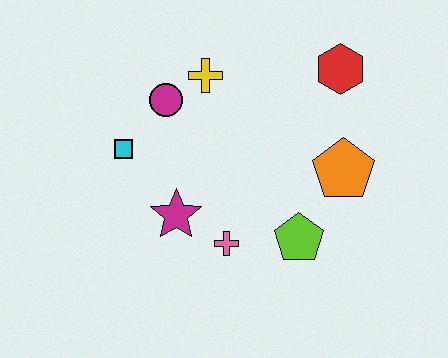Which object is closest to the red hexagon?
The orange pentagon is closest to the red hexagon.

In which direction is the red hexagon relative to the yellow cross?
The red hexagon is to the right of the yellow cross.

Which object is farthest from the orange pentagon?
The cyan square is farthest from the orange pentagon.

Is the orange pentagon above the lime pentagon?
Yes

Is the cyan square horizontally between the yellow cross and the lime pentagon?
No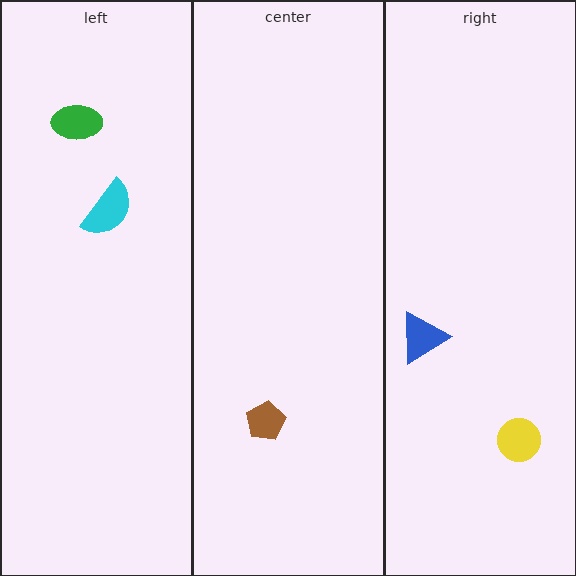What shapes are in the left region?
The cyan semicircle, the green ellipse.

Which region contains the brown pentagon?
The center region.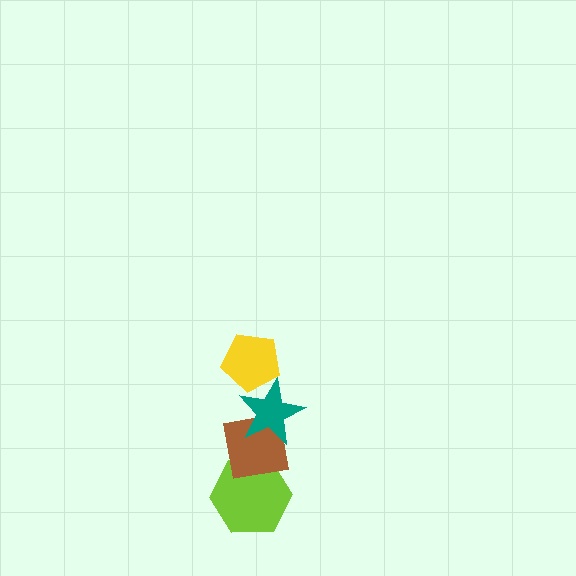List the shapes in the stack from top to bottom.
From top to bottom: the yellow pentagon, the teal star, the brown square, the lime hexagon.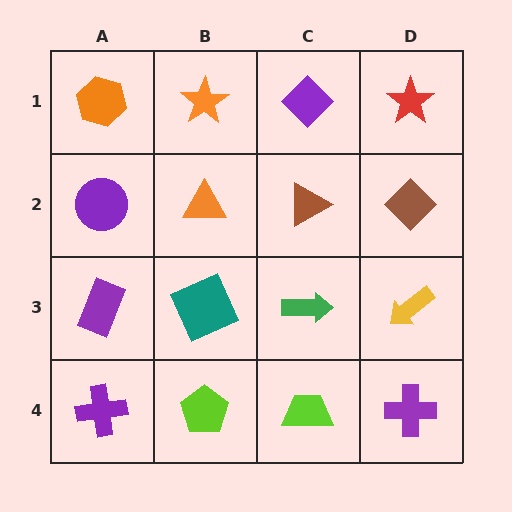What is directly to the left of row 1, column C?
An orange star.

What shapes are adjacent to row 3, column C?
A brown triangle (row 2, column C), a lime trapezoid (row 4, column C), a teal square (row 3, column B), a yellow arrow (row 3, column D).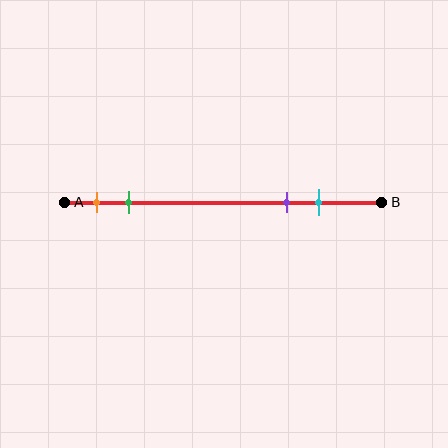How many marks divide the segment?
There are 4 marks dividing the segment.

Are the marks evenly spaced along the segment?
No, the marks are not evenly spaced.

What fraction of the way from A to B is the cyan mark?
The cyan mark is approximately 80% (0.8) of the way from A to B.